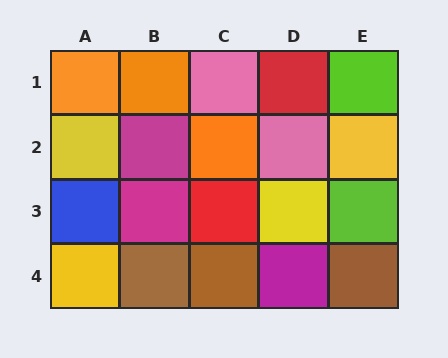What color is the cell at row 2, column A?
Yellow.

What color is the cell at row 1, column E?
Lime.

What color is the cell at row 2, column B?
Magenta.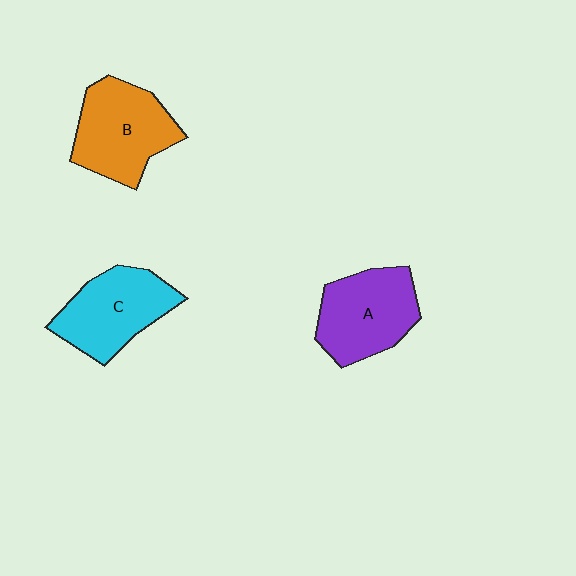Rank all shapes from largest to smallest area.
From largest to smallest: B (orange), A (purple), C (cyan).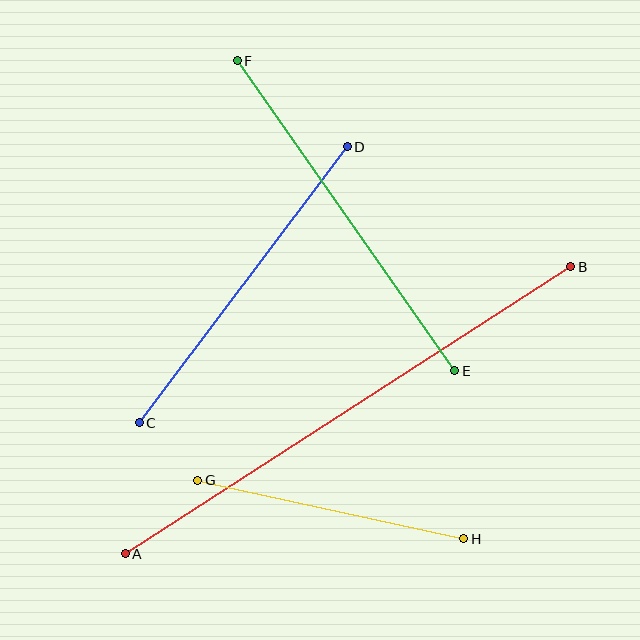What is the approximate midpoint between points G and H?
The midpoint is at approximately (331, 509) pixels.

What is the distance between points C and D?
The distance is approximately 345 pixels.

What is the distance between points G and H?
The distance is approximately 272 pixels.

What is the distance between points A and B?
The distance is approximately 530 pixels.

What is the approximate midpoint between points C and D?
The midpoint is at approximately (243, 285) pixels.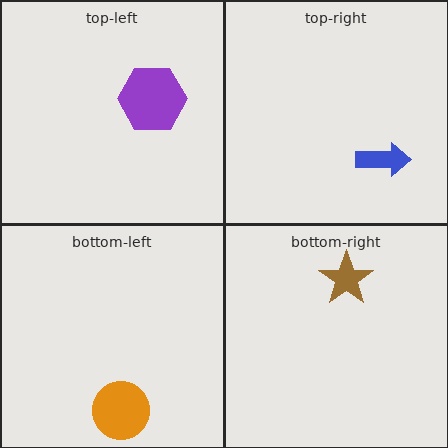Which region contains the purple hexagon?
The top-left region.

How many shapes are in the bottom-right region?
1.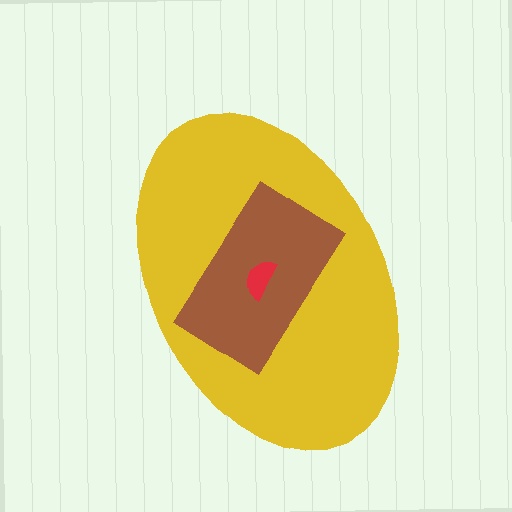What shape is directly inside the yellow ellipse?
The brown rectangle.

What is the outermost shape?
The yellow ellipse.